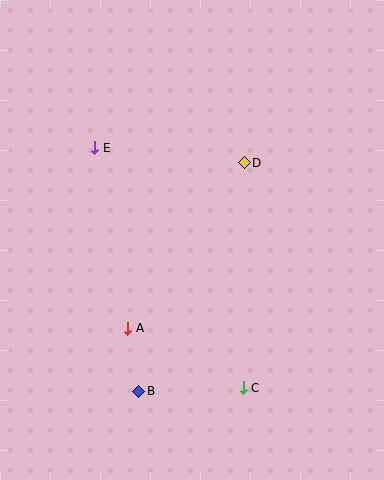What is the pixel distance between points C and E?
The distance between C and E is 282 pixels.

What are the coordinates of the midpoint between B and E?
The midpoint between B and E is at (117, 270).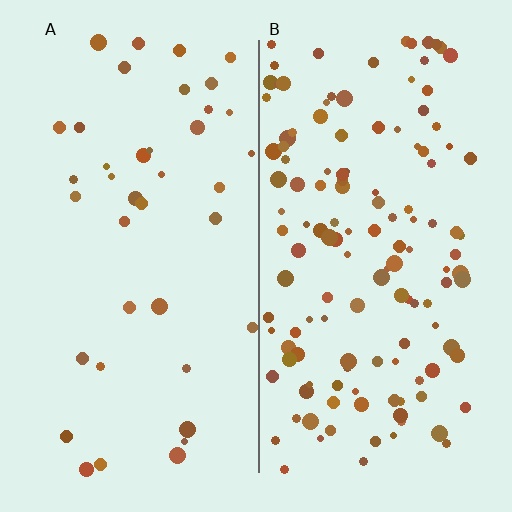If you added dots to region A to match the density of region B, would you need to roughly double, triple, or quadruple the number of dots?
Approximately triple.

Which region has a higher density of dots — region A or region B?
B (the right).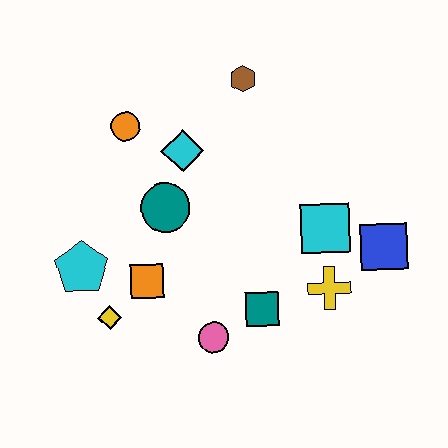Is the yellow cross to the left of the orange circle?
No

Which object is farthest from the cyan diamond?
The blue square is farthest from the cyan diamond.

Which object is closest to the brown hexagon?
The cyan diamond is closest to the brown hexagon.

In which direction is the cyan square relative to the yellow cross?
The cyan square is above the yellow cross.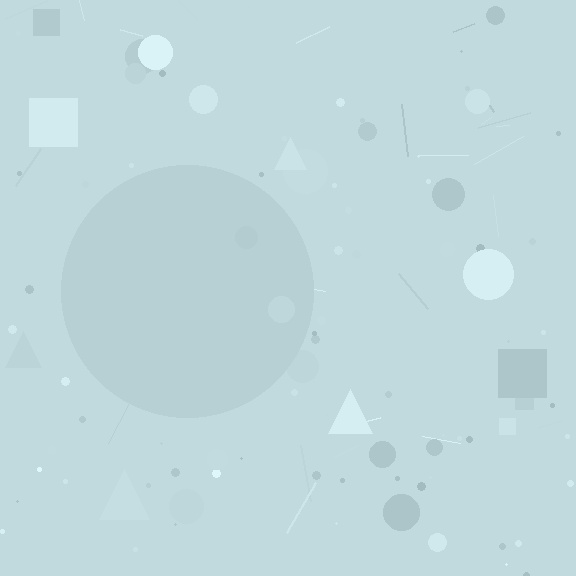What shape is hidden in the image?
A circle is hidden in the image.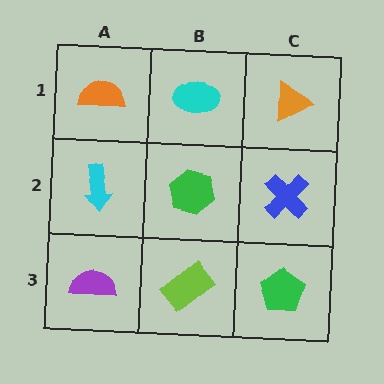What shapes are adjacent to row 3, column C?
A blue cross (row 2, column C), a lime rectangle (row 3, column B).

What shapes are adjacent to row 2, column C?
An orange triangle (row 1, column C), a green pentagon (row 3, column C), a green hexagon (row 2, column B).